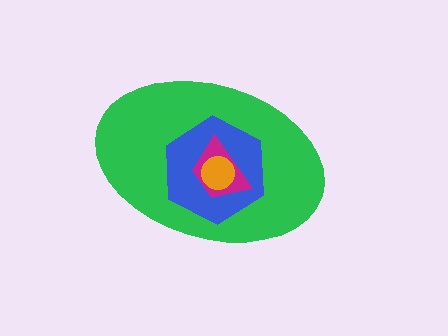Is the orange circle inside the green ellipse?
Yes.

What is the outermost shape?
The green ellipse.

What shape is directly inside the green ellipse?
The blue hexagon.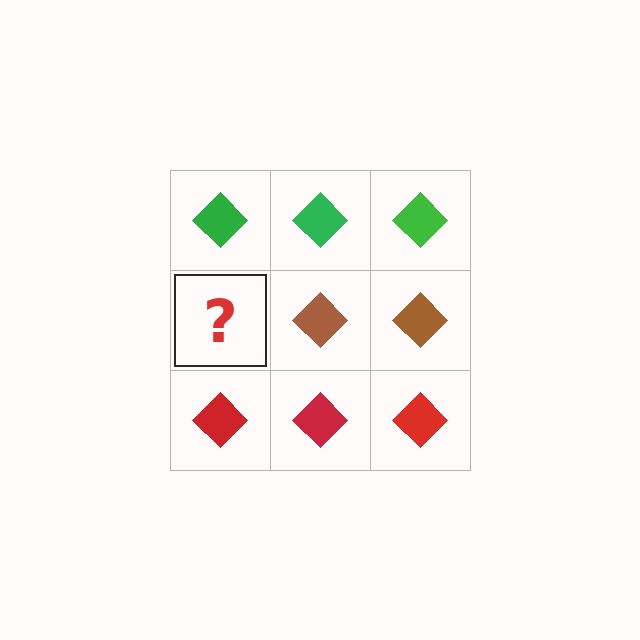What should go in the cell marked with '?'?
The missing cell should contain a brown diamond.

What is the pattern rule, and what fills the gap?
The rule is that each row has a consistent color. The gap should be filled with a brown diamond.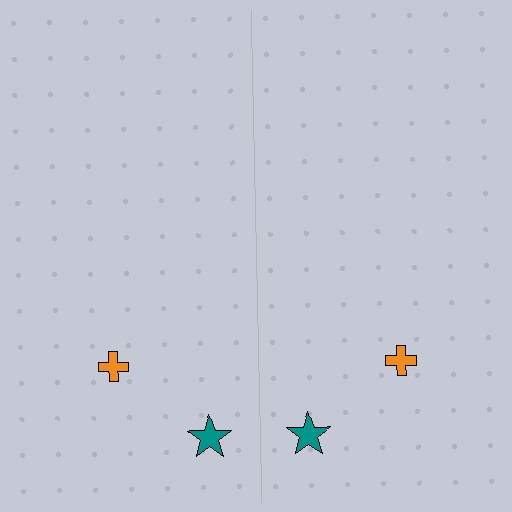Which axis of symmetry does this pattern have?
The pattern has a vertical axis of symmetry running through the center of the image.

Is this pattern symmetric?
Yes, this pattern has bilateral (reflection) symmetry.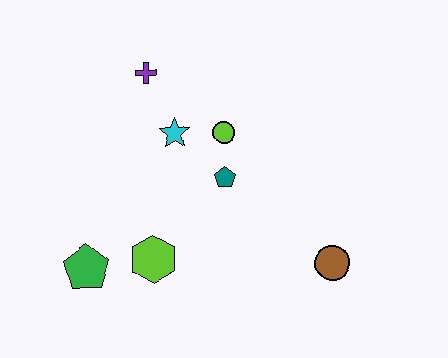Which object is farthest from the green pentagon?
The brown circle is farthest from the green pentagon.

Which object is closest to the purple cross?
The cyan star is closest to the purple cross.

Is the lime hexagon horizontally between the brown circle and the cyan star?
No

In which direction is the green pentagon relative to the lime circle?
The green pentagon is to the left of the lime circle.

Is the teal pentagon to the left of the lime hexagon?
No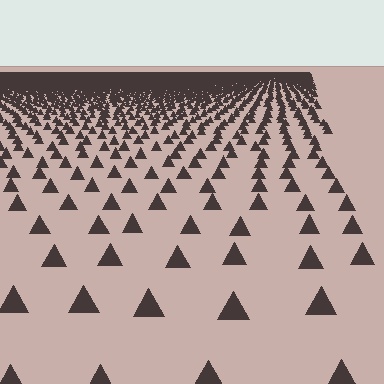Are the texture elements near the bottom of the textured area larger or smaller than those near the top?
Larger. Near the bottom, elements are closer to the viewer and appear at a bigger on-screen size.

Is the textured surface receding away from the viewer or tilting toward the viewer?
The surface is receding away from the viewer. Texture elements get smaller and denser toward the top.